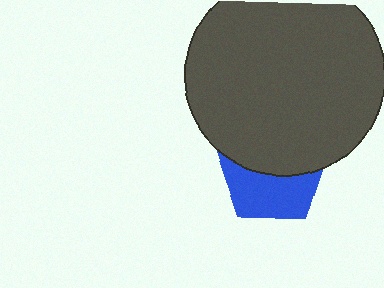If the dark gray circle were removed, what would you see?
You would see the complete blue pentagon.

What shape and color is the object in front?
The object in front is a dark gray circle.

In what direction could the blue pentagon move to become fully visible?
The blue pentagon could move down. That would shift it out from behind the dark gray circle entirely.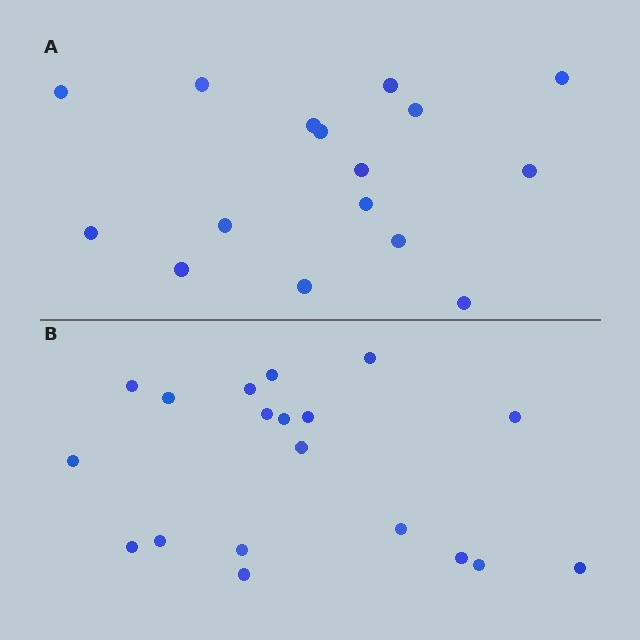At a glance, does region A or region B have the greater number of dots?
Region B (the bottom region) has more dots.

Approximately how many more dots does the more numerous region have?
Region B has just a few more — roughly 2 or 3 more dots than region A.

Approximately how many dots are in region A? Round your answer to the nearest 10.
About 20 dots. (The exact count is 16, which rounds to 20.)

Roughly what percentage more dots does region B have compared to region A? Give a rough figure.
About 20% more.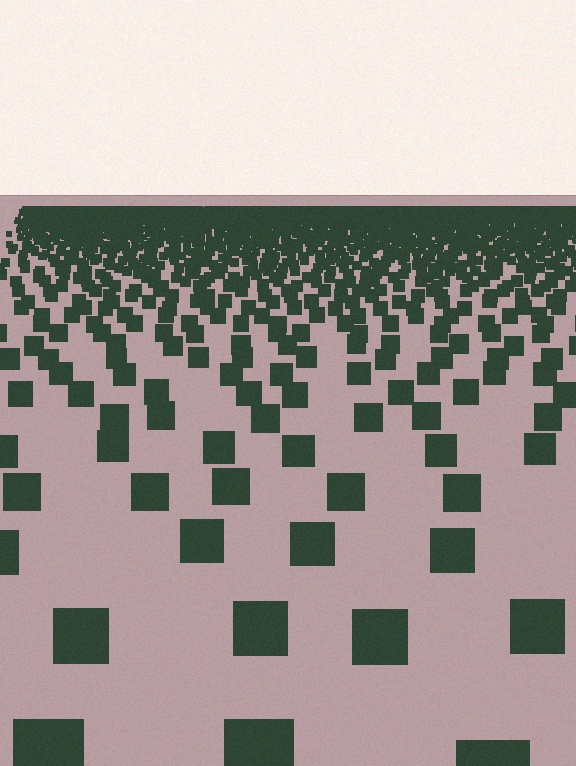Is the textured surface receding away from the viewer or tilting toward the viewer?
The surface is receding away from the viewer. Texture elements get smaller and denser toward the top.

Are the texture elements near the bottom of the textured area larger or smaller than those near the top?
Larger. Near the bottom, elements are closer to the viewer and appear at a bigger on-screen size.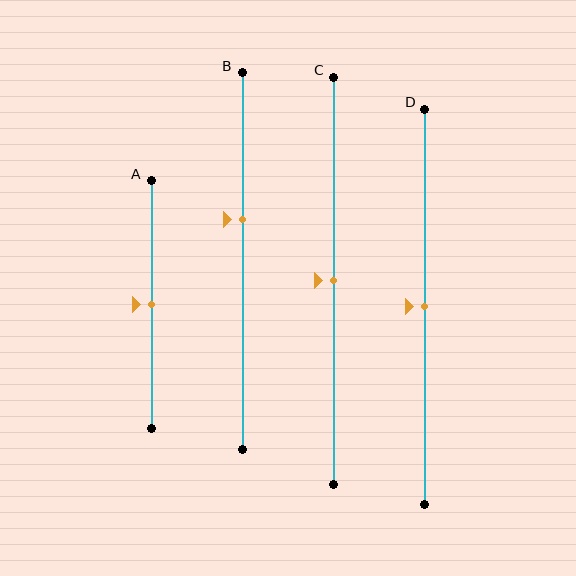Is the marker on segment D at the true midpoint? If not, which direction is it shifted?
Yes, the marker on segment D is at the true midpoint.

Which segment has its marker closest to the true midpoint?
Segment A has its marker closest to the true midpoint.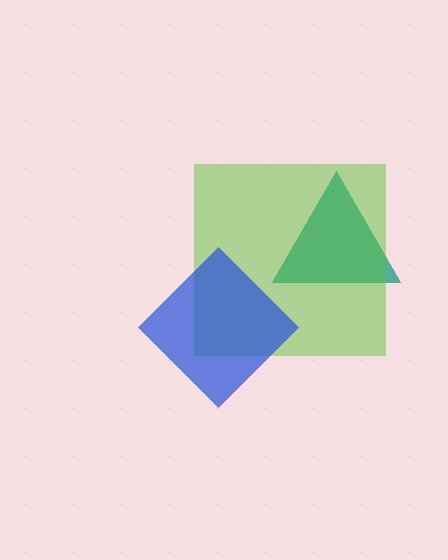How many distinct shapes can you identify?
There are 3 distinct shapes: a teal triangle, a lime square, a blue diamond.